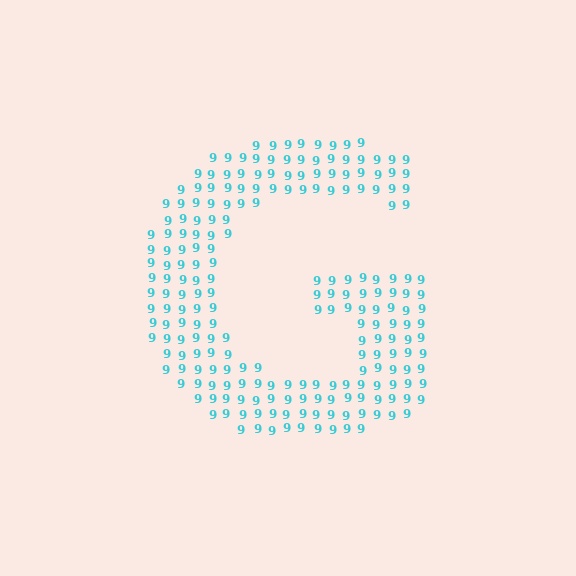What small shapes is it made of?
It is made of small digit 9's.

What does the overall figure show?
The overall figure shows the letter G.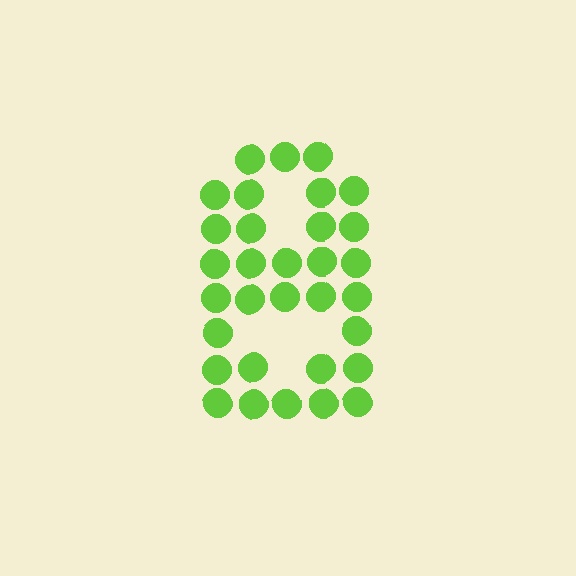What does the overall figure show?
The overall figure shows the digit 8.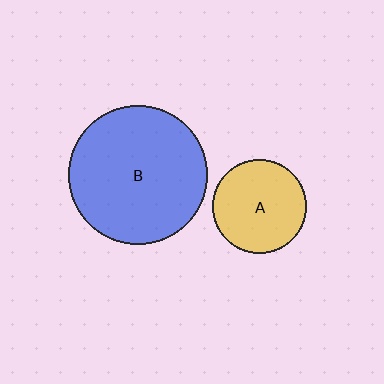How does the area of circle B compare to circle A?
Approximately 2.2 times.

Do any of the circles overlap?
No, none of the circles overlap.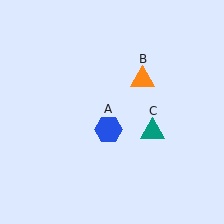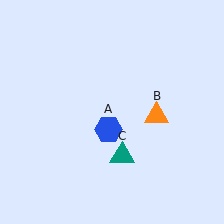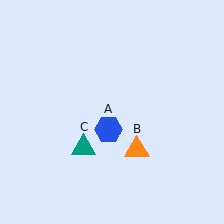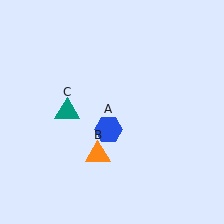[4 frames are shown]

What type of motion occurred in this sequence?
The orange triangle (object B), teal triangle (object C) rotated clockwise around the center of the scene.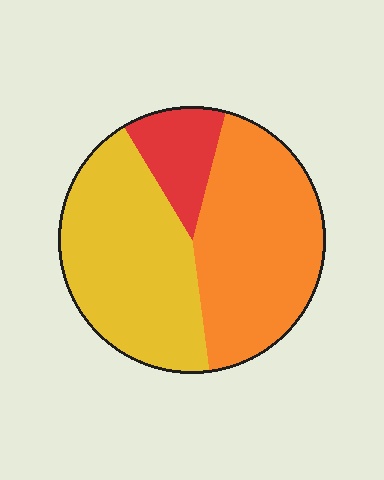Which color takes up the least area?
Red, at roughly 15%.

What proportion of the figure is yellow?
Yellow takes up about two fifths (2/5) of the figure.